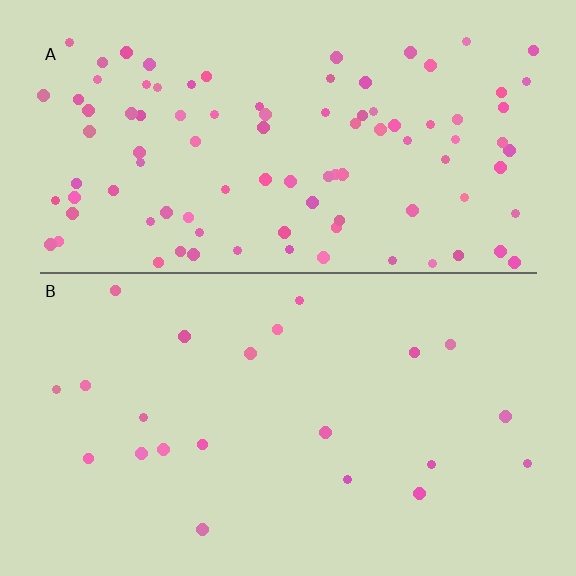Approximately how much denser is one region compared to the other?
Approximately 4.5× — region A over region B.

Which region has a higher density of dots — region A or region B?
A (the top).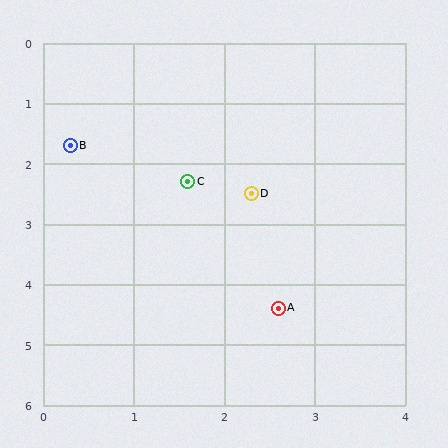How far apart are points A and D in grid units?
Points A and D are about 1.9 grid units apart.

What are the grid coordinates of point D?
Point D is at approximately (2.3, 2.5).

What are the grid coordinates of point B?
Point B is at approximately (0.3, 1.7).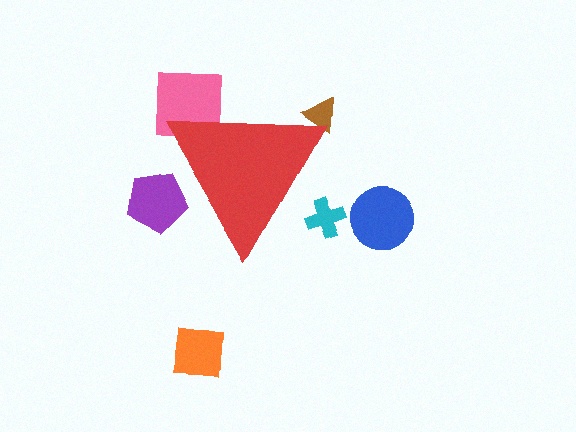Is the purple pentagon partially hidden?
Yes, the purple pentagon is partially hidden behind the red triangle.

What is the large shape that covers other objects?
A red triangle.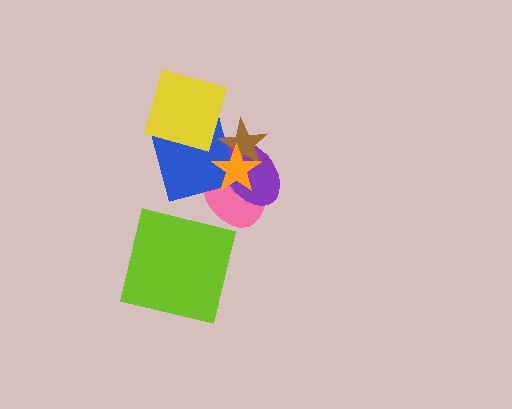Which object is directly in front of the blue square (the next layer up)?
The brown star is directly in front of the blue square.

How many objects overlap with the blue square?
5 objects overlap with the blue square.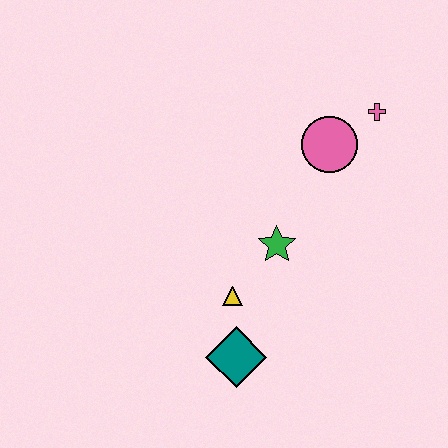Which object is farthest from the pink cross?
The teal diamond is farthest from the pink cross.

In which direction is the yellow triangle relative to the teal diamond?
The yellow triangle is above the teal diamond.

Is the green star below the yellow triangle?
No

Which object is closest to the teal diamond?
The yellow triangle is closest to the teal diamond.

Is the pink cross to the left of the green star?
No